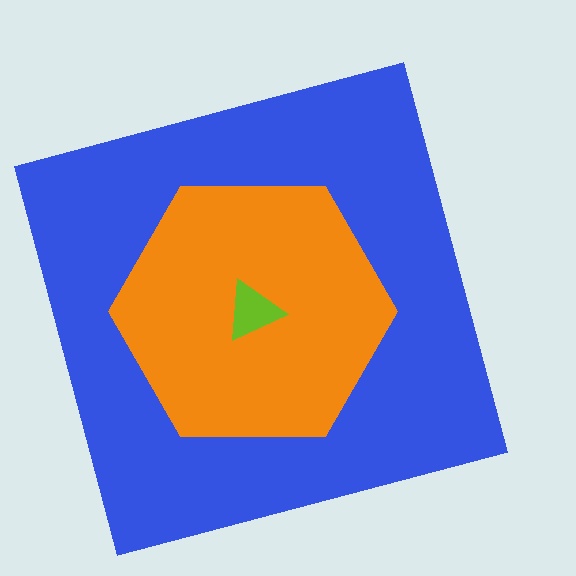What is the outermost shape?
The blue square.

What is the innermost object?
The lime triangle.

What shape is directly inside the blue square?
The orange hexagon.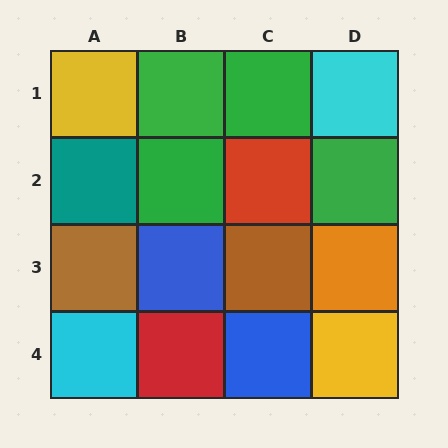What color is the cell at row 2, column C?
Red.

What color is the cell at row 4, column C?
Blue.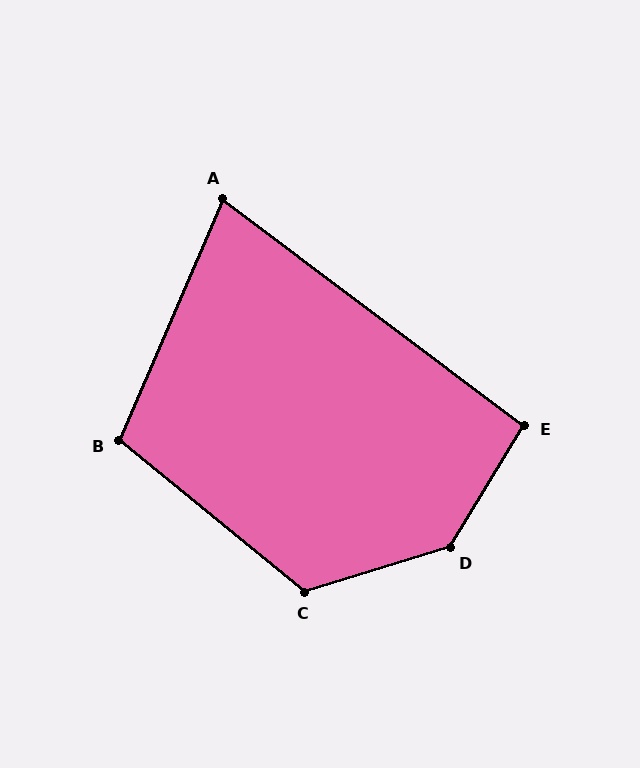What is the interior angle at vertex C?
Approximately 123 degrees (obtuse).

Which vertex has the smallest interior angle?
A, at approximately 76 degrees.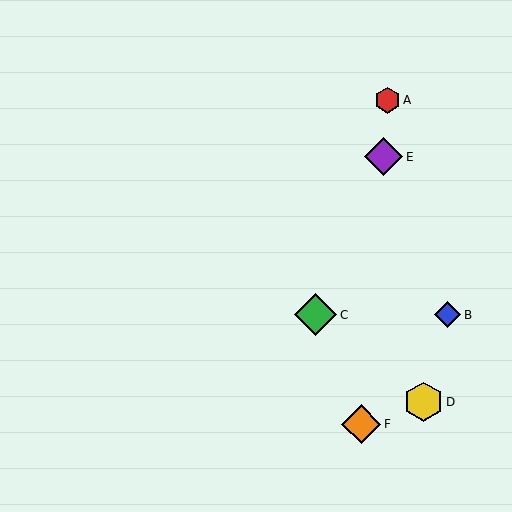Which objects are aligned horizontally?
Objects B, C are aligned horizontally.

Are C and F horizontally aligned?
No, C is at y≈315 and F is at y≈424.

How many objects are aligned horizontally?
2 objects (B, C) are aligned horizontally.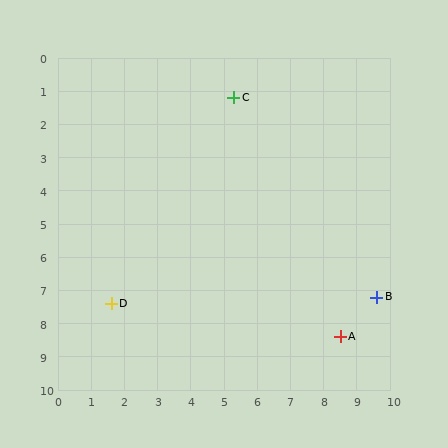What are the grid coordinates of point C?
Point C is at approximately (5.3, 1.2).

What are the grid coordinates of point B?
Point B is at approximately (9.6, 7.2).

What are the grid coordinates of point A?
Point A is at approximately (8.5, 8.4).